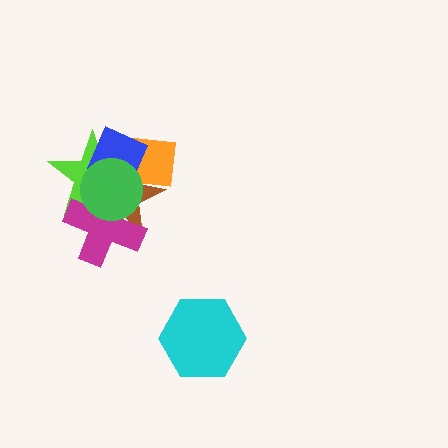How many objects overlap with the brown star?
5 objects overlap with the brown star.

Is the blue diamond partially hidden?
Yes, it is partially covered by another shape.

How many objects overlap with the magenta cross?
3 objects overlap with the magenta cross.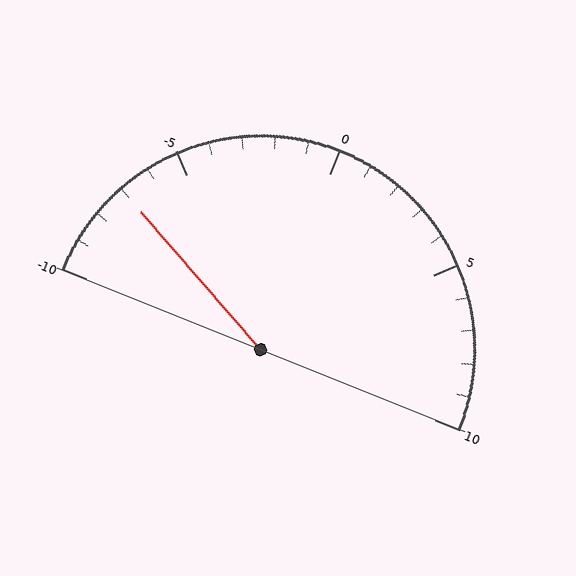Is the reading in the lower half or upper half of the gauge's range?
The reading is in the lower half of the range (-10 to 10).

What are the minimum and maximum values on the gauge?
The gauge ranges from -10 to 10.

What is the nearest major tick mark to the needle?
The nearest major tick mark is -5.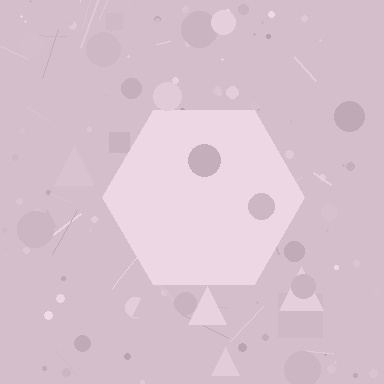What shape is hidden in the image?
A hexagon is hidden in the image.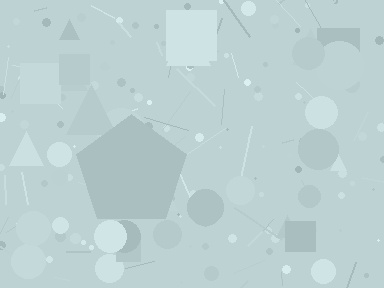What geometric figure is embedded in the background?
A pentagon is embedded in the background.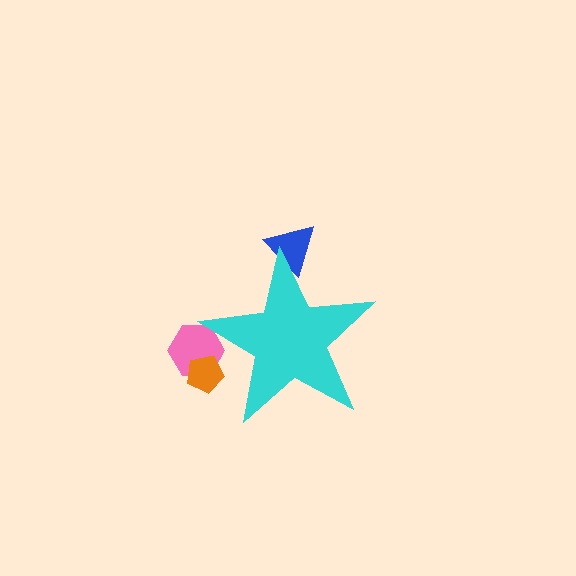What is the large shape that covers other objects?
A cyan star.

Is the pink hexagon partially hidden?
Yes, the pink hexagon is partially hidden behind the cyan star.